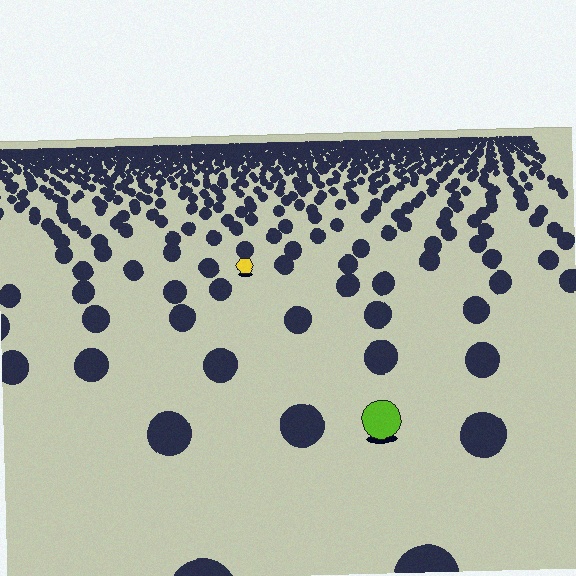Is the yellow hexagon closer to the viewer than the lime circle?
No. The lime circle is closer — you can tell from the texture gradient: the ground texture is coarser near it.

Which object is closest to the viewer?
The lime circle is closest. The texture marks near it are larger and more spread out.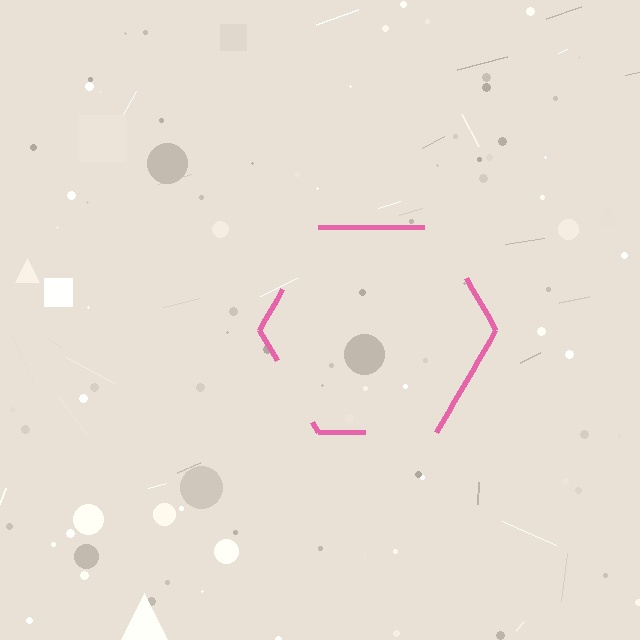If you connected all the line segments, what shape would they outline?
They would outline a hexagon.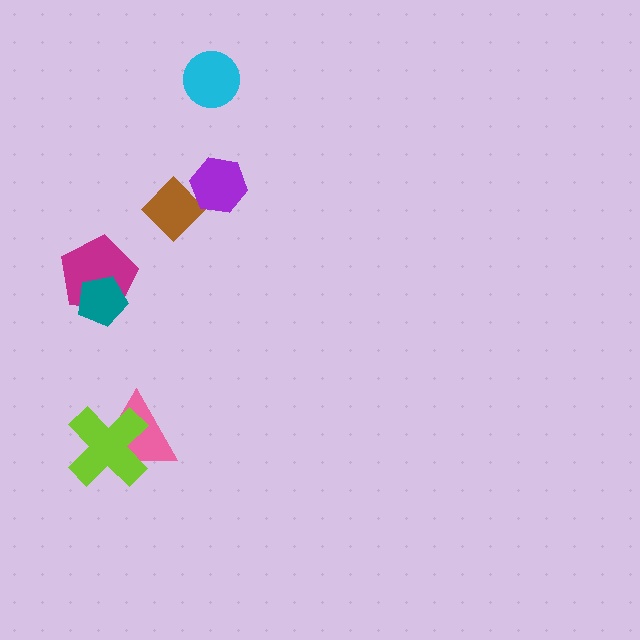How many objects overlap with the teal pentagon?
1 object overlaps with the teal pentagon.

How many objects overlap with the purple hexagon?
1 object overlaps with the purple hexagon.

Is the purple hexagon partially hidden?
No, no other shape covers it.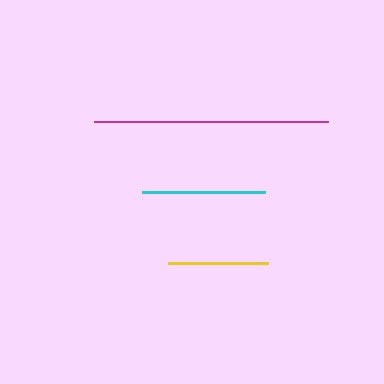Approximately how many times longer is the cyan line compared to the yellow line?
The cyan line is approximately 1.2 times the length of the yellow line.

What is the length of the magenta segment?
The magenta segment is approximately 234 pixels long.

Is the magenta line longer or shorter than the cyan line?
The magenta line is longer than the cyan line.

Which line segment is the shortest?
The yellow line is the shortest at approximately 100 pixels.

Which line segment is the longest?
The magenta line is the longest at approximately 234 pixels.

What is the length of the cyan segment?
The cyan segment is approximately 123 pixels long.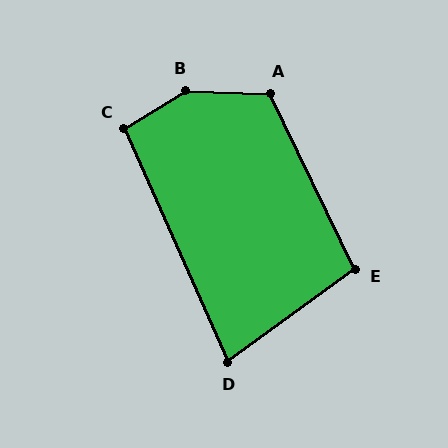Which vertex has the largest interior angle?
B, at approximately 147 degrees.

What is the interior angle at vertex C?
Approximately 97 degrees (obtuse).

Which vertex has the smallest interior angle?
D, at approximately 78 degrees.